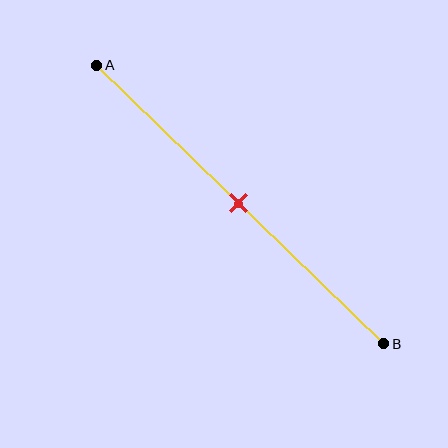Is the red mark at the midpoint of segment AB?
Yes, the mark is approximately at the midpoint.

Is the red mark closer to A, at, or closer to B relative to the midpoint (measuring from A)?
The red mark is approximately at the midpoint of segment AB.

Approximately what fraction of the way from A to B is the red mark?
The red mark is approximately 50% of the way from A to B.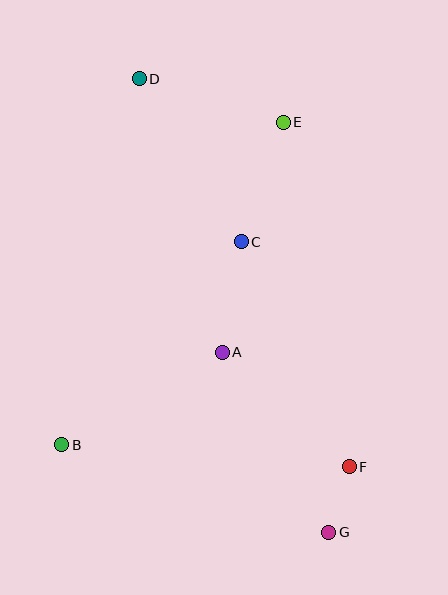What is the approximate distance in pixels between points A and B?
The distance between A and B is approximately 185 pixels.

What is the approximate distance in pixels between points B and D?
The distance between B and D is approximately 374 pixels.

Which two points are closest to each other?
Points F and G are closest to each other.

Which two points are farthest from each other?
Points D and G are farthest from each other.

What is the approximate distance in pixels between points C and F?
The distance between C and F is approximately 250 pixels.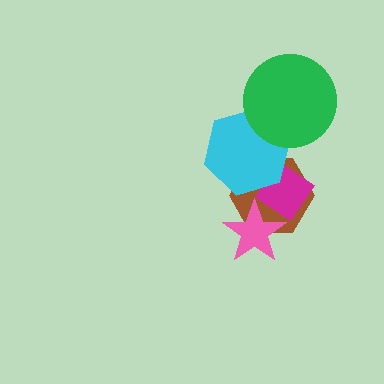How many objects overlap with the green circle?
1 object overlaps with the green circle.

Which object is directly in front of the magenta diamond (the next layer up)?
The pink star is directly in front of the magenta diamond.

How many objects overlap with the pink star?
2 objects overlap with the pink star.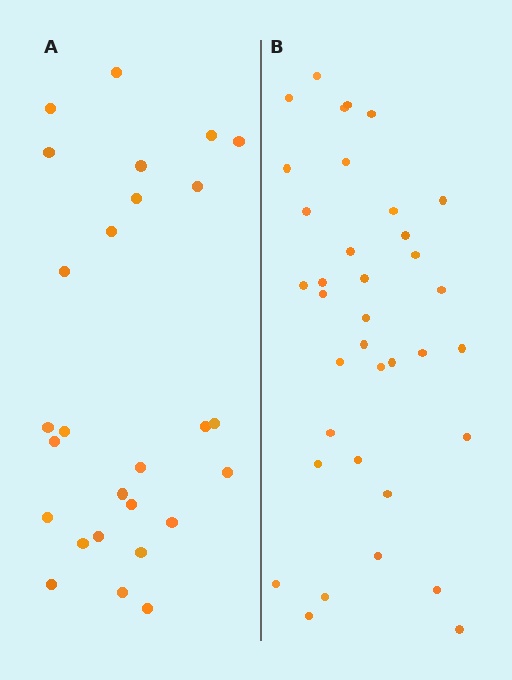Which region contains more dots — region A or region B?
Region B (the right region) has more dots.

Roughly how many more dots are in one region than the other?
Region B has roughly 8 or so more dots than region A.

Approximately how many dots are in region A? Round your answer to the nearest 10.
About 30 dots. (The exact count is 27, which rounds to 30.)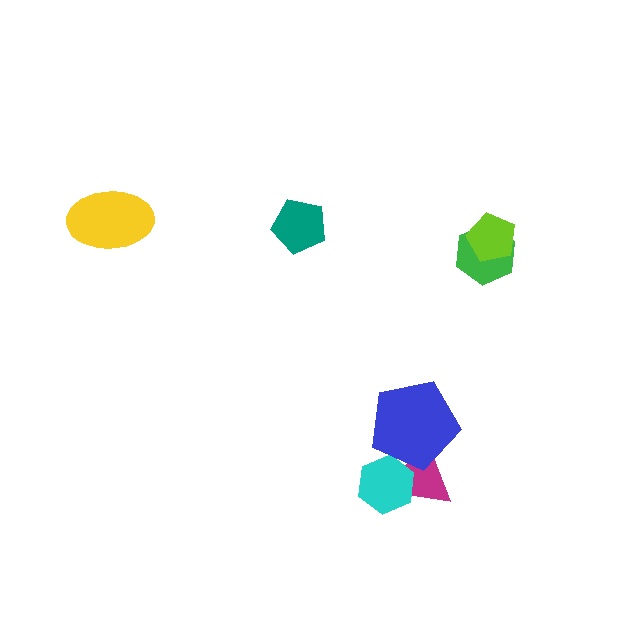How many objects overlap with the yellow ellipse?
0 objects overlap with the yellow ellipse.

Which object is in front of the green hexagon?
The lime pentagon is in front of the green hexagon.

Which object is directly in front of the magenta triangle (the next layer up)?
The cyan hexagon is directly in front of the magenta triangle.